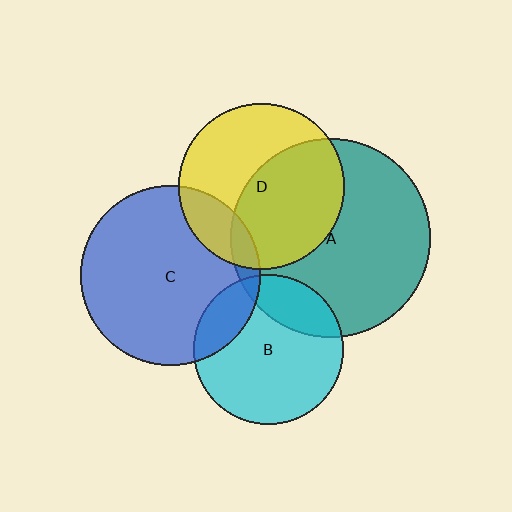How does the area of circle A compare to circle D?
Approximately 1.4 times.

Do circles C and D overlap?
Yes.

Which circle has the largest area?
Circle A (teal).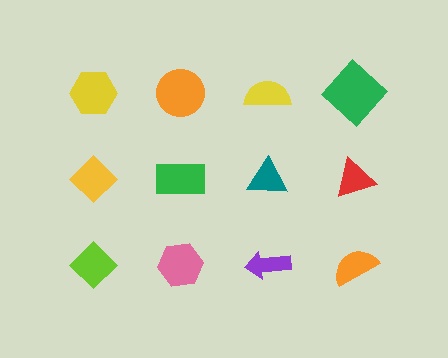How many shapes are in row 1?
4 shapes.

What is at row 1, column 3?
A yellow semicircle.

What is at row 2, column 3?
A teal triangle.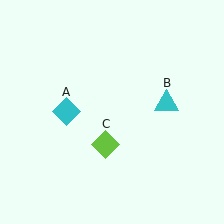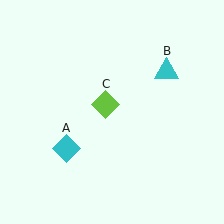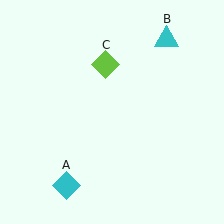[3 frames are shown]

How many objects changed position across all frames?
3 objects changed position: cyan diamond (object A), cyan triangle (object B), lime diamond (object C).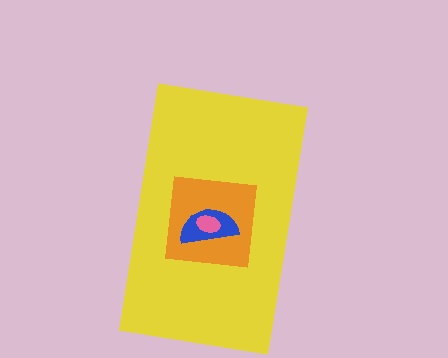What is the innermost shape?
The pink ellipse.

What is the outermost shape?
The yellow rectangle.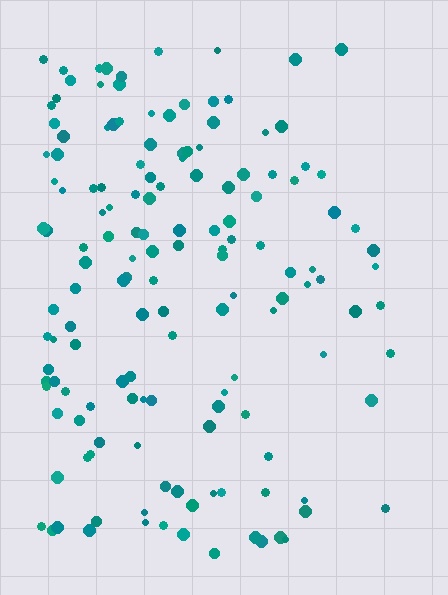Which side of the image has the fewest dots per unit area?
The right.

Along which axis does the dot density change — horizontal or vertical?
Horizontal.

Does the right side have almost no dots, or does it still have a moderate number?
Still a moderate number, just noticeably fewer than the left.